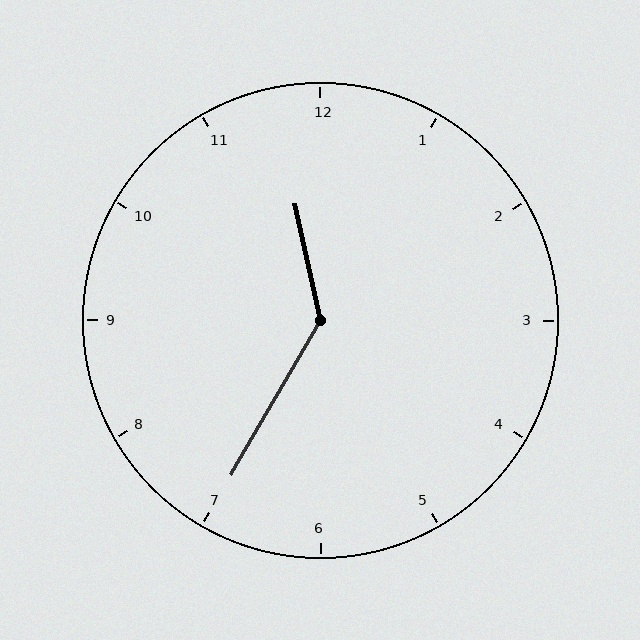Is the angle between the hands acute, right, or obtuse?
It is obtuse.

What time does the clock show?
11:35.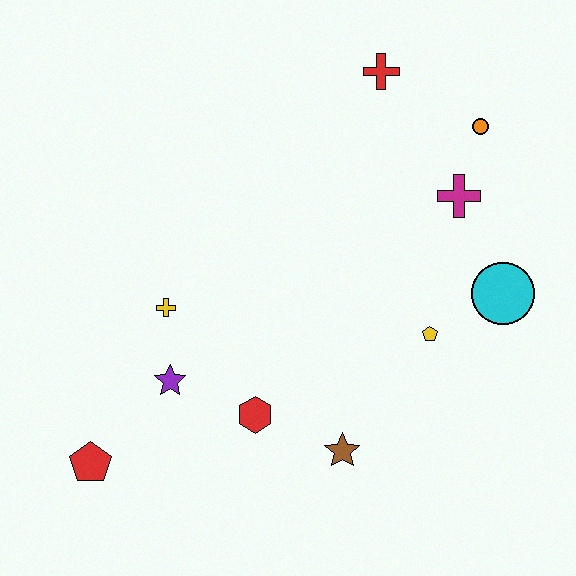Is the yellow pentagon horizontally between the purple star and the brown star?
No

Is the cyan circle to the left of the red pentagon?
No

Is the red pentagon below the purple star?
Yes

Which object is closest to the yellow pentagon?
The cyan circle is closest to the yellow pentagon.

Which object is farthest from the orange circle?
The red pentagon is farthest from the orange circle.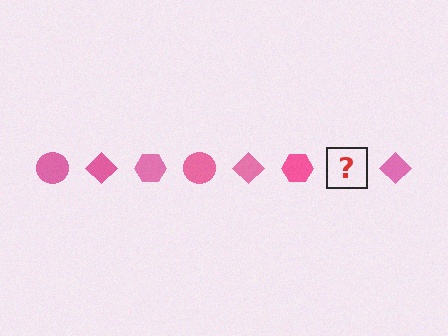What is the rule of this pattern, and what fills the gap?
The rule is that the pattern cycles through circle, diamond, hexagon shapes in pink. The gap should be filled with a pink circle.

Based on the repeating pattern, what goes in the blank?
The blank should be a pink circle.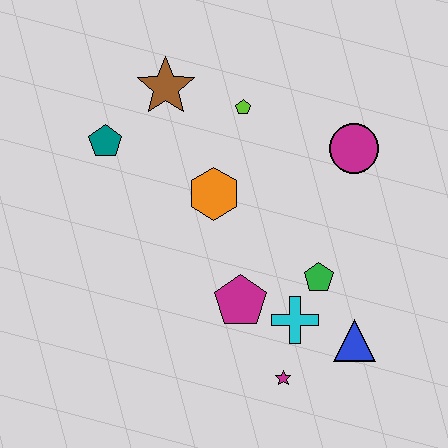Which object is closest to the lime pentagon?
The brown star is closest to the lime pentagon.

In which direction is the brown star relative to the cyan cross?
The brown star is above the cyan cross.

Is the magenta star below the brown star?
Yes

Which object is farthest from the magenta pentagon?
The brown star is farthest from the magenta pentagon.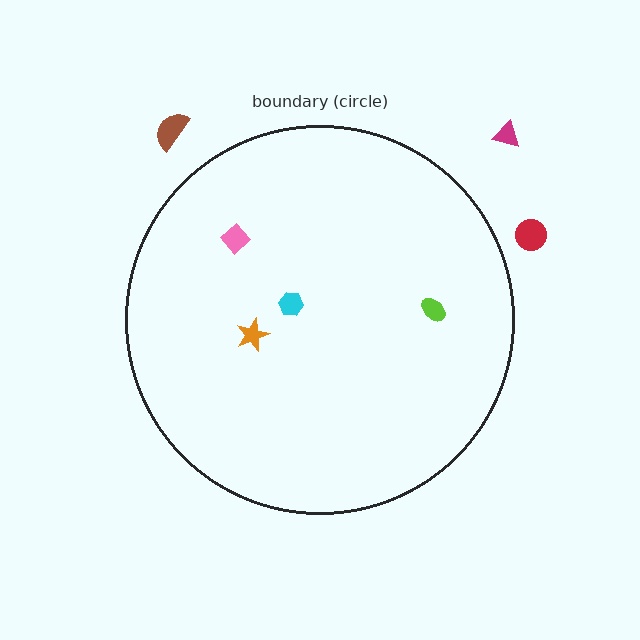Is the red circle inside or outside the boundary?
Outside.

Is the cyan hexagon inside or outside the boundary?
Inside.